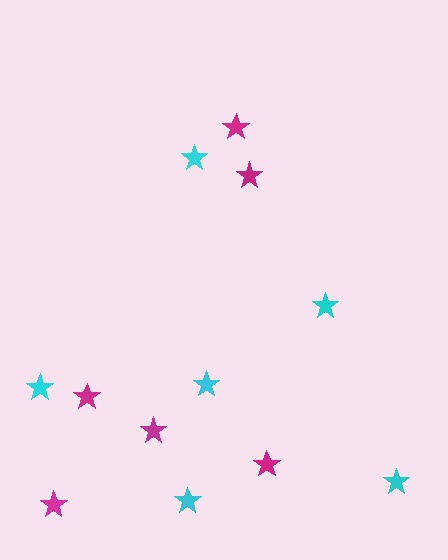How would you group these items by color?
There are 2 groups: one group of magenta stars (6) and one group of cyan stars (6).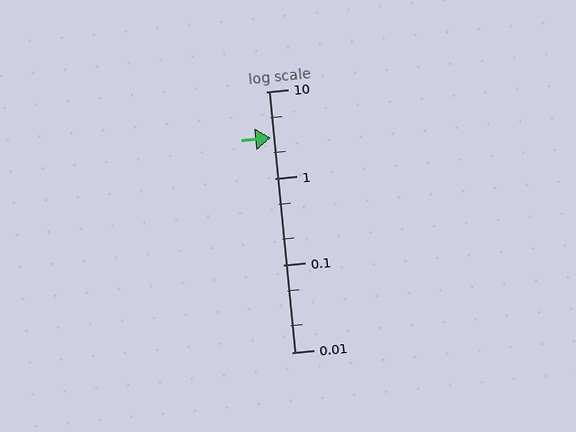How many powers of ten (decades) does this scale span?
The scale spans 3 decades, from 0.01 to 10.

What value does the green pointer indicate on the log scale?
The pointer indicates approximately 2.9.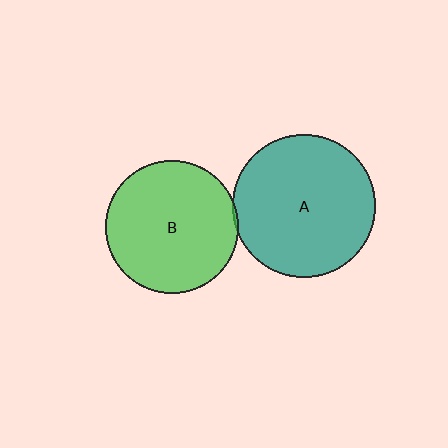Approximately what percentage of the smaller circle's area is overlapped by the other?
Approximately 5%.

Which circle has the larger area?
Circle A (teal).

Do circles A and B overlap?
Yes.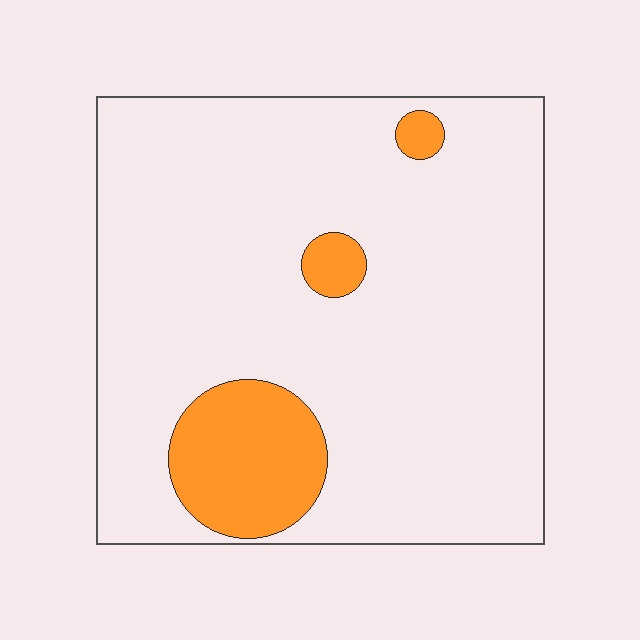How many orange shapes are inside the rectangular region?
3.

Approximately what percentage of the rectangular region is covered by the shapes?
Approximately 15%.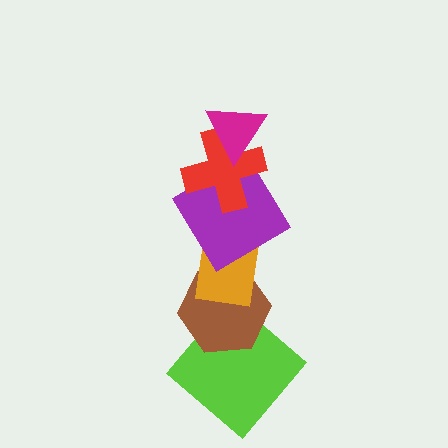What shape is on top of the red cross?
The magenta triangle is on top of the red cross.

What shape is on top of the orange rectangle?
The purple diamond is on top of the orange rectangle.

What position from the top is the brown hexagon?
The brown hexagon is 5th from the top.